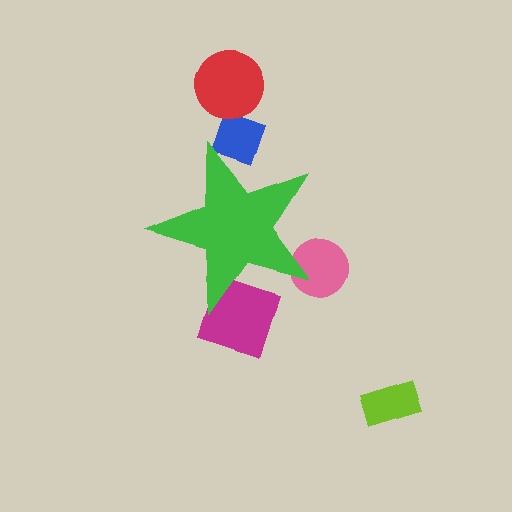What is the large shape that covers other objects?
A green star.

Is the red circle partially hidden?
No, the red circle is fully visible.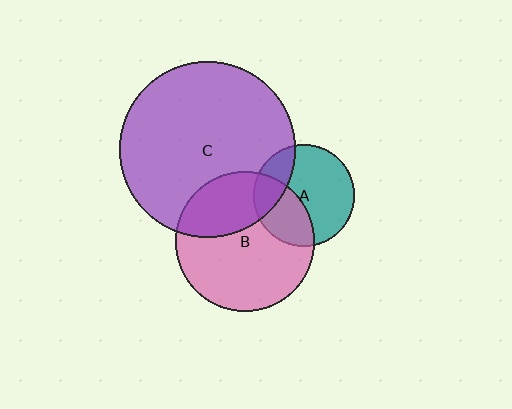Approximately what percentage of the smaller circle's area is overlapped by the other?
Approximately 25%.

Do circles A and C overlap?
Yes.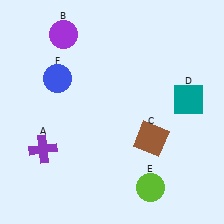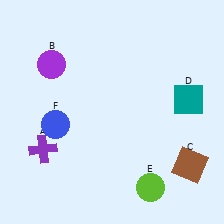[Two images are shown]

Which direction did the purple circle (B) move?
The purple circle (B) moved down.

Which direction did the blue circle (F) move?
The blue circle (F) moved down.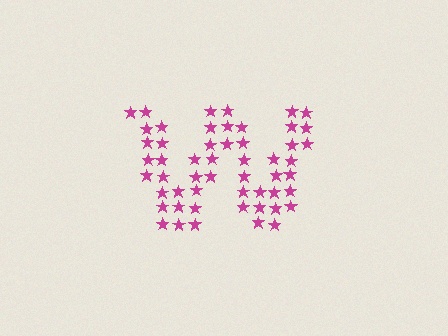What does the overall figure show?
The overall figure shows the letter W.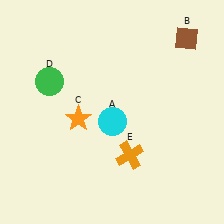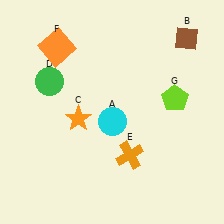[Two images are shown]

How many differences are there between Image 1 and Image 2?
There are 2 differences between the two images.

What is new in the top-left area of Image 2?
An orange square (F) was added in the top-left area of Image 2.